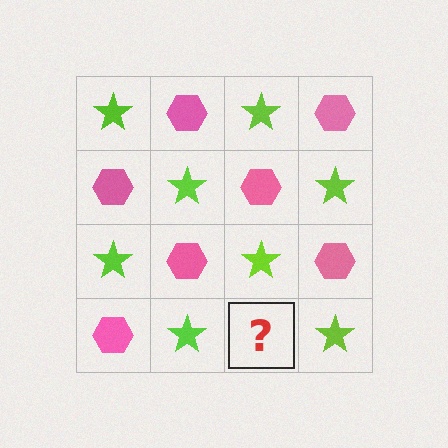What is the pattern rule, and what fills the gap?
The rule is that it alternates lime star and pink hexagon in a checkerboard pattern. The gap should be filled with a pink hexagon.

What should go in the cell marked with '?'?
The missing cell should contain a pink hexagon.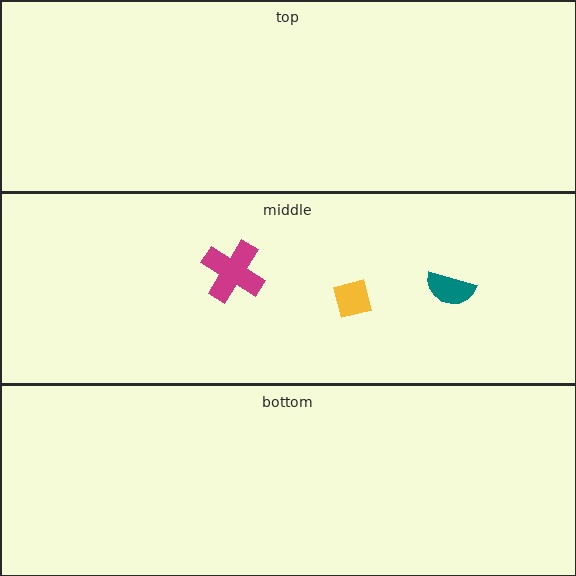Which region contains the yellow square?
The middle region.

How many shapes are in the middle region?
3.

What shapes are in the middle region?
The teal semicircle, the yellow square, the magenta cross.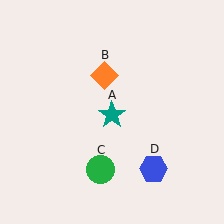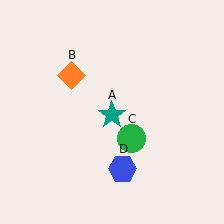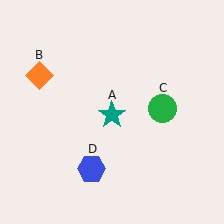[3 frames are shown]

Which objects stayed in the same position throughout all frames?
Teal star (object A) remained stationary.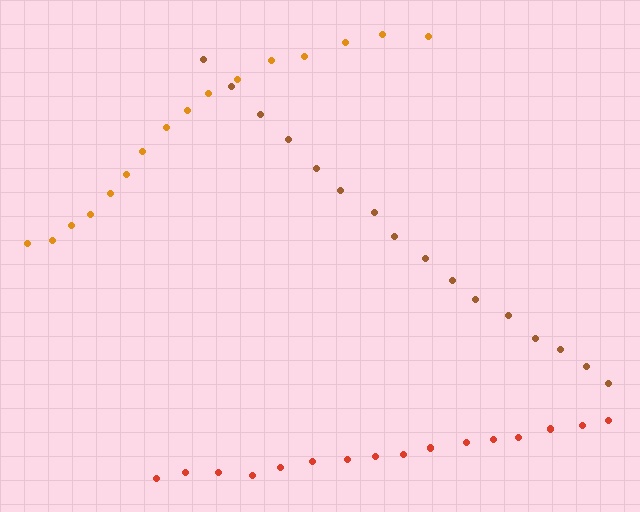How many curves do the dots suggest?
There are 3 distinct paths.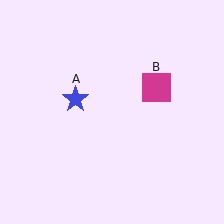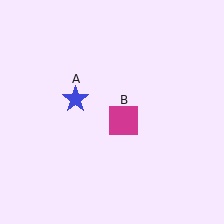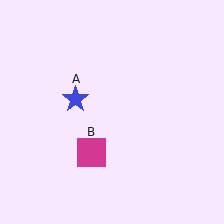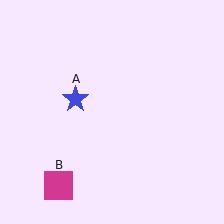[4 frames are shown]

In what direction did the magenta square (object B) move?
The magenta square (object B) moved down and to the left.